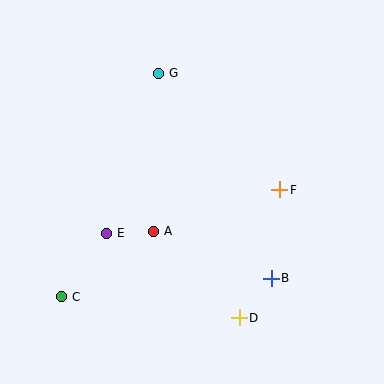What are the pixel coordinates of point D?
Point D is at (239, 318).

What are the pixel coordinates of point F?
Point F is at (280, 190).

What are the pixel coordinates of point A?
Point A is at (154, 231).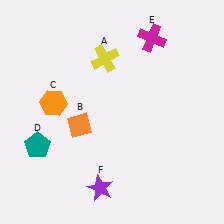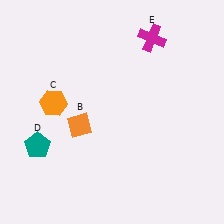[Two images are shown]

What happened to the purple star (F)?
The purple star (F) was removed in Image 2. It was in the bottom-left area of Image 1.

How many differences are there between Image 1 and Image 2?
There are 2 differences between the two images.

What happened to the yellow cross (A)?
The yellow cross (A) was removed in Image 2. It was in the top-left area of Image 1.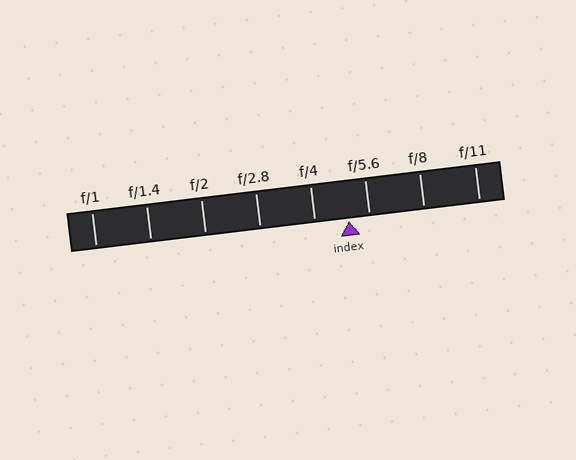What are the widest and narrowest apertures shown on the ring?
The widest aperture shown is f/1 and the narrowest is f/11.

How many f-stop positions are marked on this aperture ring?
There are 8 f-stop positions marked.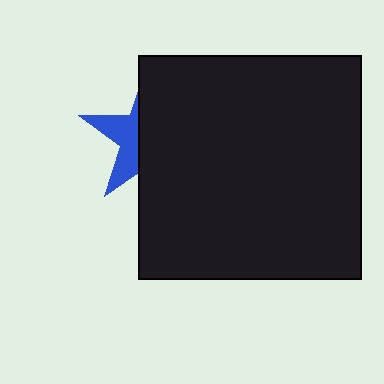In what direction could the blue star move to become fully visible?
The blue star could move left. That would shift it out from behind the black square entirely.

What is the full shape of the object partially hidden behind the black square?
The partially hidden object is a blue star.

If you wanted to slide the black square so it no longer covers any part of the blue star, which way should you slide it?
Slide it right — that is the most direct way to separate the two shapes.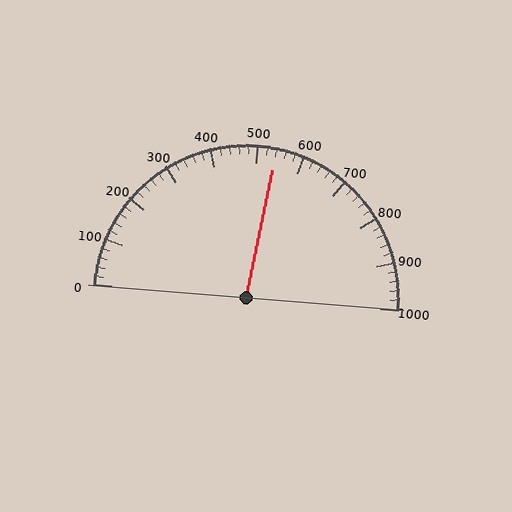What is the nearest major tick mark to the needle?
The nearest major tick mark is 500.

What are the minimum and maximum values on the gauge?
The gauge ranges from 0 to 1000.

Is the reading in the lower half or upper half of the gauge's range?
The reading is in the upper half of the range (0 to 1000).